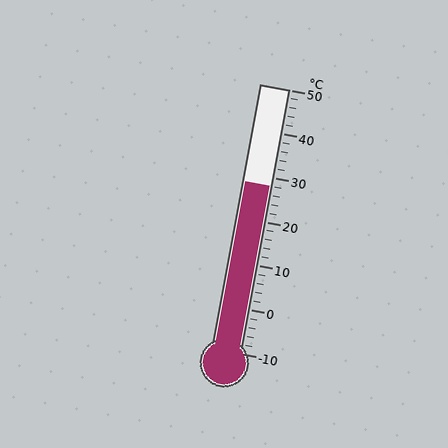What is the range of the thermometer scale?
The thermometer scale ranges from -10°C to 50°C.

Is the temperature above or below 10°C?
The temperature is above 10°C.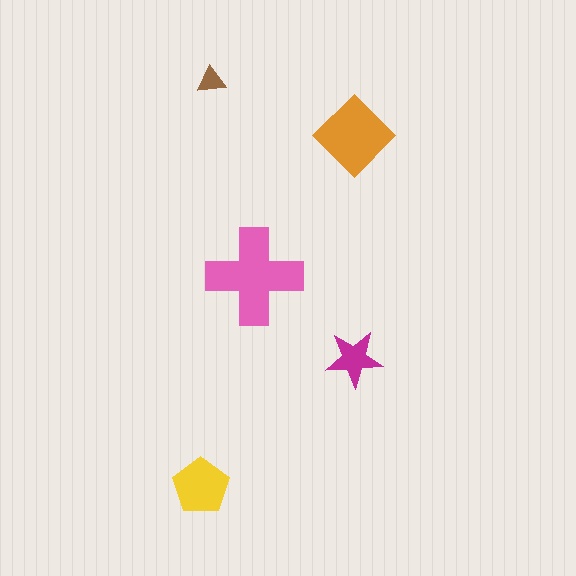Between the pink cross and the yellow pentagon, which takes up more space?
The pink cross.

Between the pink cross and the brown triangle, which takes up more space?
The pink cross.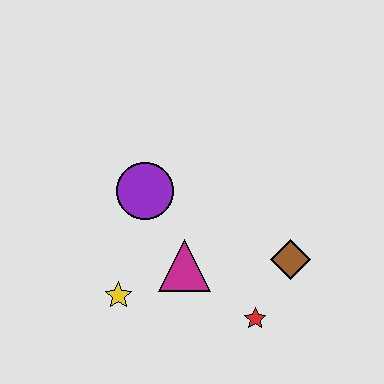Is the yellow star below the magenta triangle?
Yes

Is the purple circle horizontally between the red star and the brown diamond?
No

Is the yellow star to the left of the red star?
Yes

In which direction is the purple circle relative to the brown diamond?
The purple circle is to the left of the brown diamond.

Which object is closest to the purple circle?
The magenta triangle is closest to the purple circle.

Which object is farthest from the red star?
The purple circle is farthest from the red star.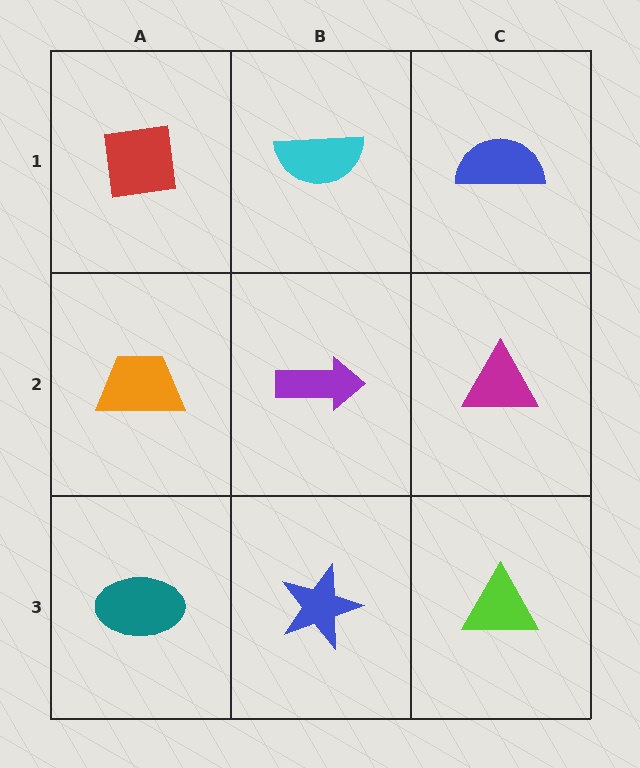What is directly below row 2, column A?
A teal ellipse.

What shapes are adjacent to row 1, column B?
A purple arrow (row 2, column B), a red square (row 1, column A), a blue semicircle (row 1, column C).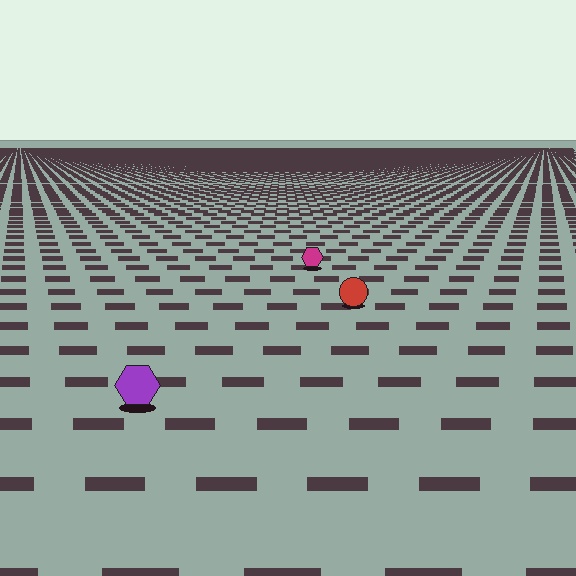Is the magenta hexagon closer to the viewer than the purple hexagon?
No. The purple hexagon is closer — you can tell from the texture gradient: the ground texture is coarser near it.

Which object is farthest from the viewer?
The magenta hexagon is farthest from the viewer. It appears smaller and the ground texture around it is denser.